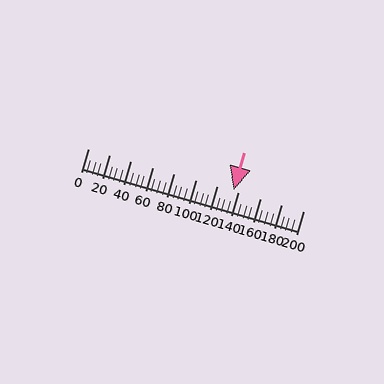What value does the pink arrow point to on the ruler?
The pink arrow points to approximately 135.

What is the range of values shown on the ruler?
The ruler shows values from 0 to 200.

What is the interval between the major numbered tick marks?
The major tick marks are spaced 20 units apart.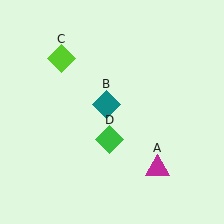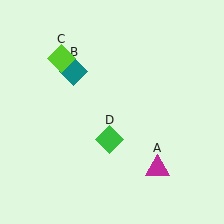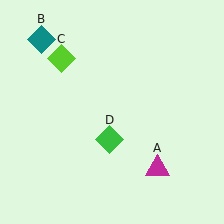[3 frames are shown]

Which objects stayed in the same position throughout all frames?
Magenta triangle (object A) and lime diamond (object C) and green diamond (object D) remained stationary.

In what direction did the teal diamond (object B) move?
The teal diamond (object B) moved up and to the left.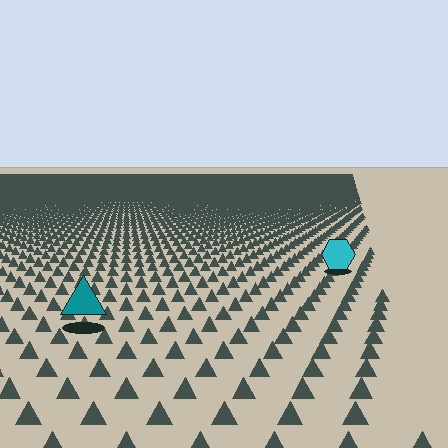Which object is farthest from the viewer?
The cyan hexagon is farthest from the viewer. It appears smaller and the ground texture around it is denser.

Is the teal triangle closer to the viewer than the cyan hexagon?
Yes. The teal triangle is closer — you can tell from the texture gradient: the ground texture is coarser near it.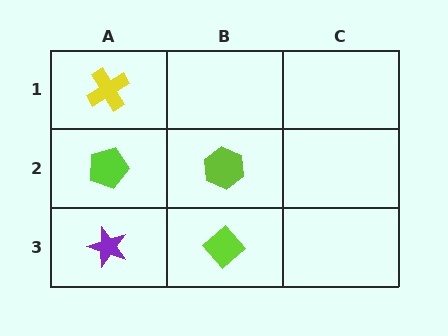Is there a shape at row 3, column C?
No, that cell is empty.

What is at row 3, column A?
A purple star.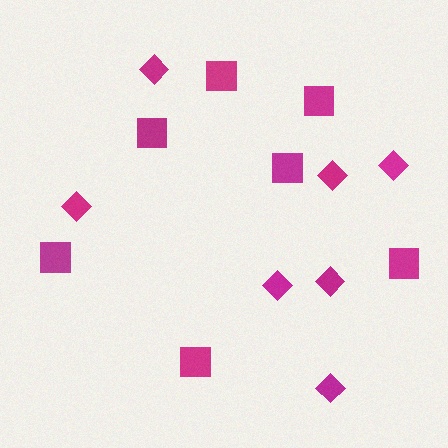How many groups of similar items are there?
There are 2 groups: one group of squares (7) and one group of diamonds (7).